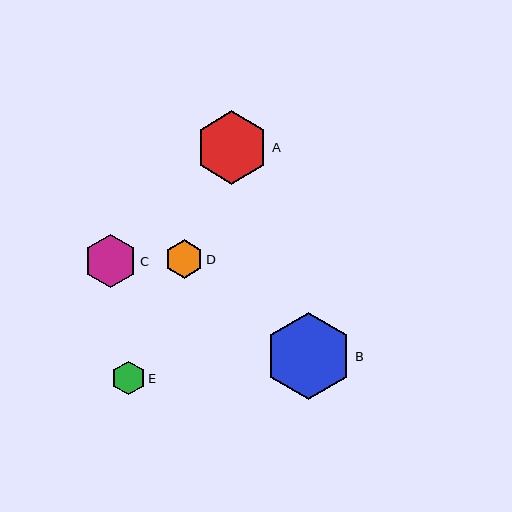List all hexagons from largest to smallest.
From largest to smallest: B, A, C, D, E.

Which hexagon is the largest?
Hexagon B is the largest with a size of approximately 87 pixels.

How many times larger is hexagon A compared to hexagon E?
Hexagon A is approximately 2.2 times the size of hexagon E.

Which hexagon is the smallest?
Hexagon E is the smallest with a size of approximately 34 pixels.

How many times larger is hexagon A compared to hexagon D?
Hexagon A is approximately 1.9 times the size of hexagon D.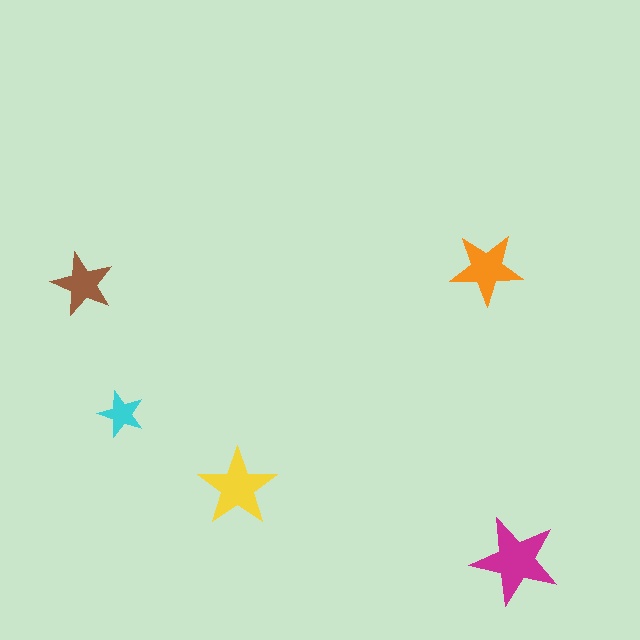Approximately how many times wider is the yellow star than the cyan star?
About 1.5 times wider.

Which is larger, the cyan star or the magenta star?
The magenta one.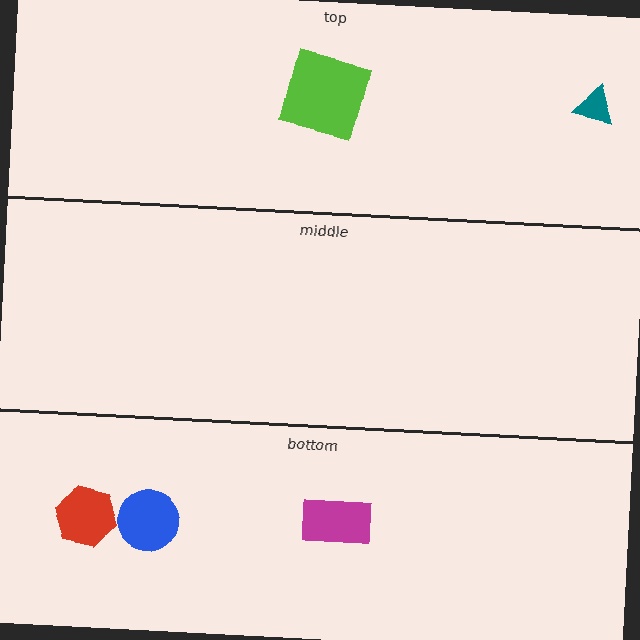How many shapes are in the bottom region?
3.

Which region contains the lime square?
The top region.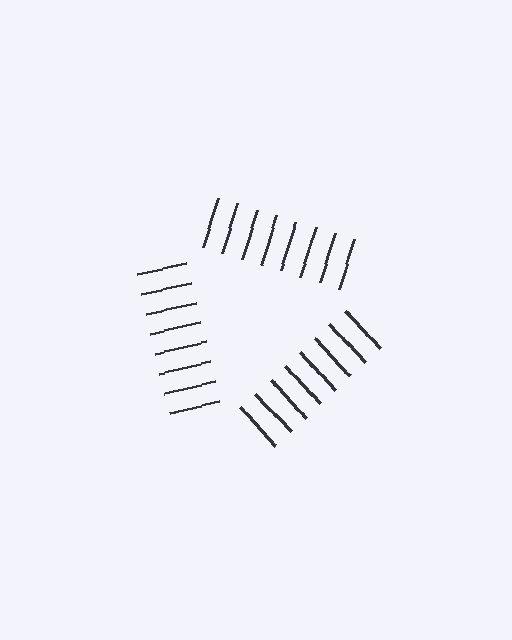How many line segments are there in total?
24 — 8 along each of the 3 edges.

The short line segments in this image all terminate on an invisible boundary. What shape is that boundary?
An illusory triangle — the line segments terminate on its edges but no continuous stroke is drawn.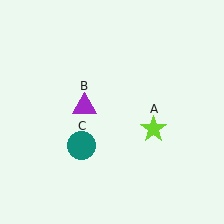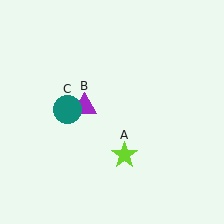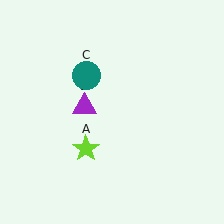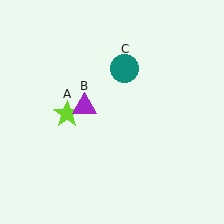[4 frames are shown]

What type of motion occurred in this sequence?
The lime star (object A), teal circle (object C) rotated clockwise around the center of the scene.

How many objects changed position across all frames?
2 objects changed position: lime star (object A), teal circle (object C).